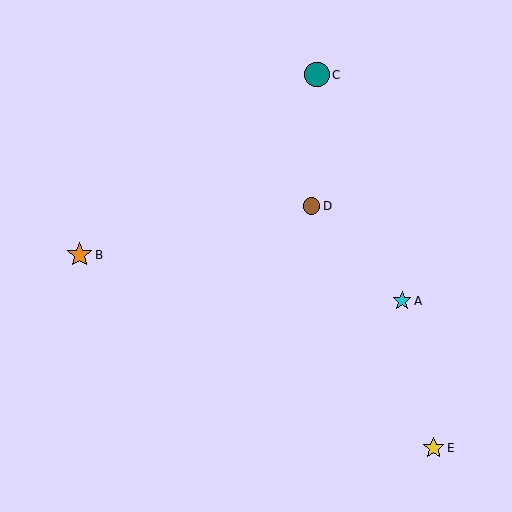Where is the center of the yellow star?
The center of the yellow star is at (434, 448).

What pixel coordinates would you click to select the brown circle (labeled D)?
Click at (311, 206) to select the brown circle D.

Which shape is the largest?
The teal circle (labeled C) is the largest.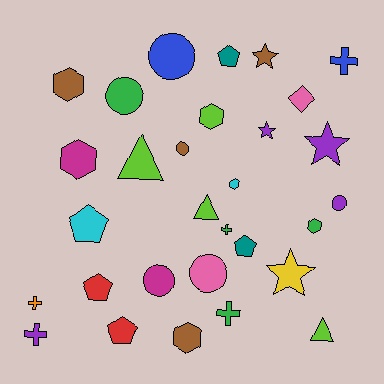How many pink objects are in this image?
There are 2 pink objects.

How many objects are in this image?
There are 30 objects.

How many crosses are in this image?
There are 5 crosses.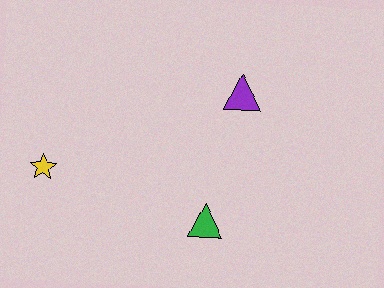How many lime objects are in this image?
There are no lime objects.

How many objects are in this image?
There are 3 objects.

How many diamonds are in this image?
There are no diamonds.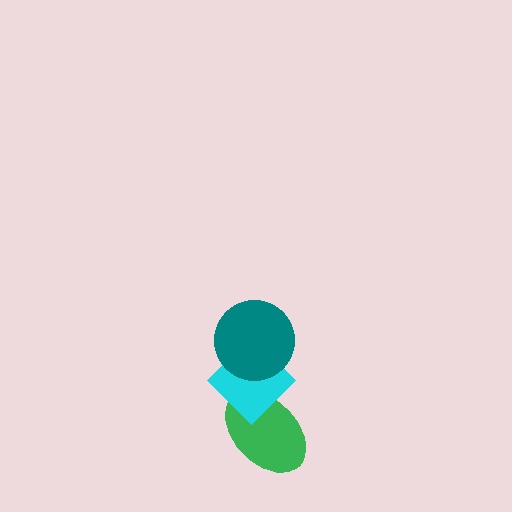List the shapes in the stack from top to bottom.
From top to bottom: the teal circle, the cyan diamond, the green ellipse.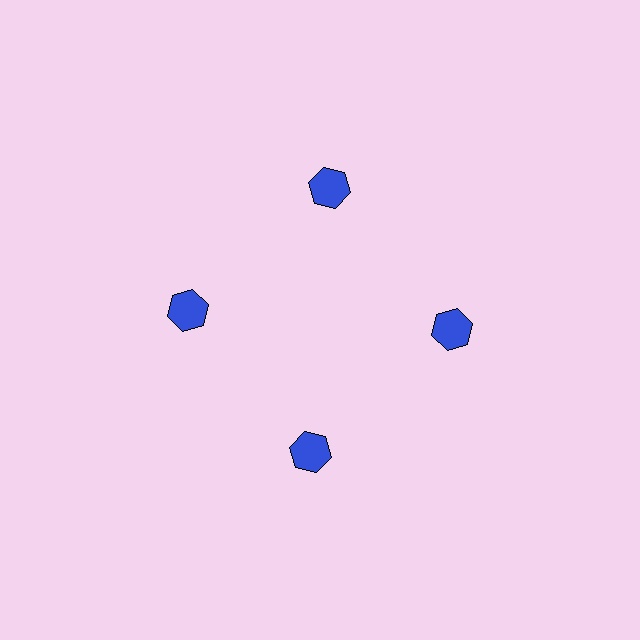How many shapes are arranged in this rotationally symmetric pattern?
There are 4 shapes, arranged in 4 groups of 1.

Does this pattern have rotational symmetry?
Yes, this pattern has 4-fold rotational symmetry. It looks the same after rotating 90 degrees around the center.